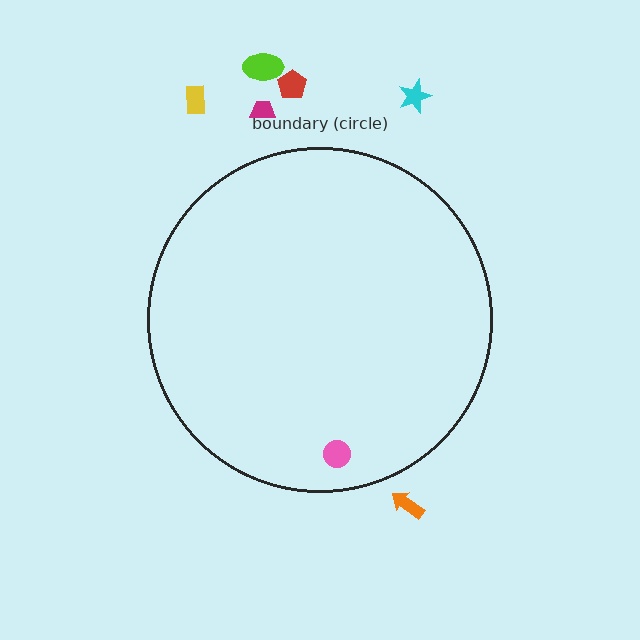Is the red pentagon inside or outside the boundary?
Outside.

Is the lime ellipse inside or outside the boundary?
Outside.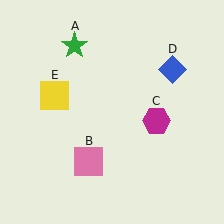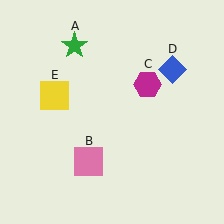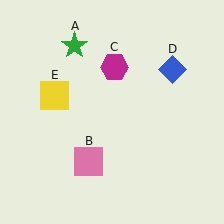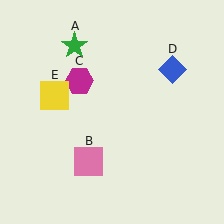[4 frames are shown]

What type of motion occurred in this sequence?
The magenta hexagon (object C) rotated counterclockwise around the center of the scene.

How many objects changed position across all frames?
1 object changed position: magenta hexagon (object C).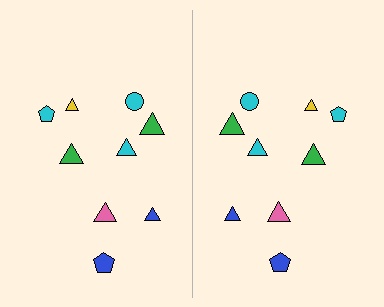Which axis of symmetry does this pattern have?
The pattern has a vertical axis of symmetry running through the center of the image.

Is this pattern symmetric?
Yes, this pattern has bilateral (reflection) symmetry.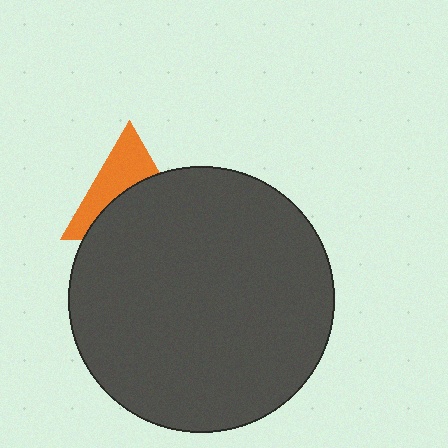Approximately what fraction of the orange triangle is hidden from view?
Roughly 55% of the orange triangle is hidden behind the dark gray circle.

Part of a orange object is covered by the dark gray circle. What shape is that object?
It is a triangle.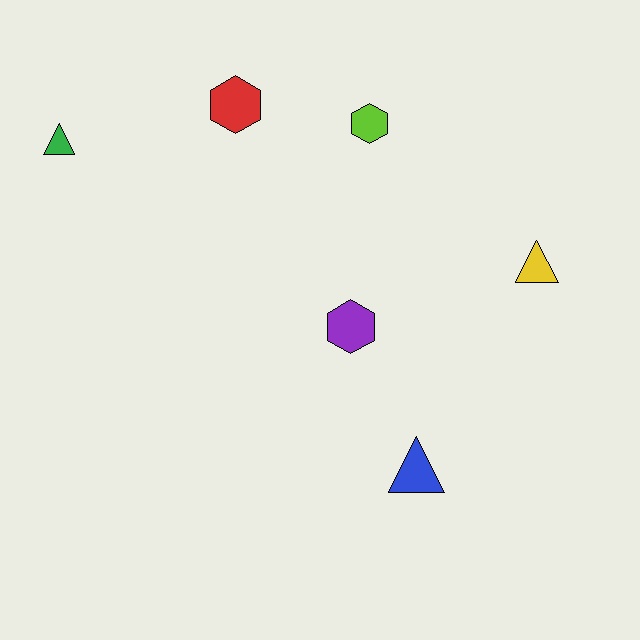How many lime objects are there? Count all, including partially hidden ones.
There is 1 lime object.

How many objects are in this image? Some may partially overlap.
There are 6 objects.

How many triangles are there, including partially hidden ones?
There are 3 triangles.